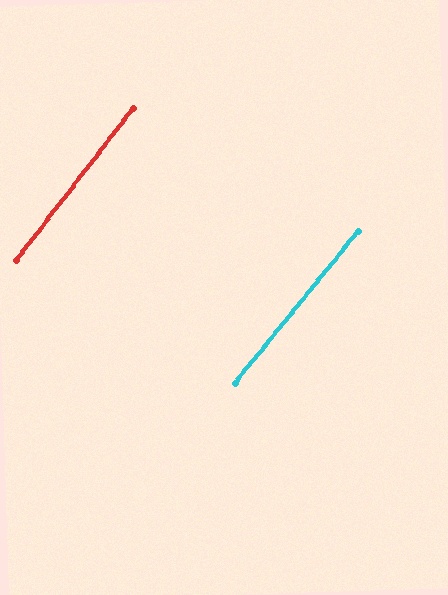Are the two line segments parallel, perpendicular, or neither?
Parallel — their directions differ by only 1.8°.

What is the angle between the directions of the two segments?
Approximately 2 degrees.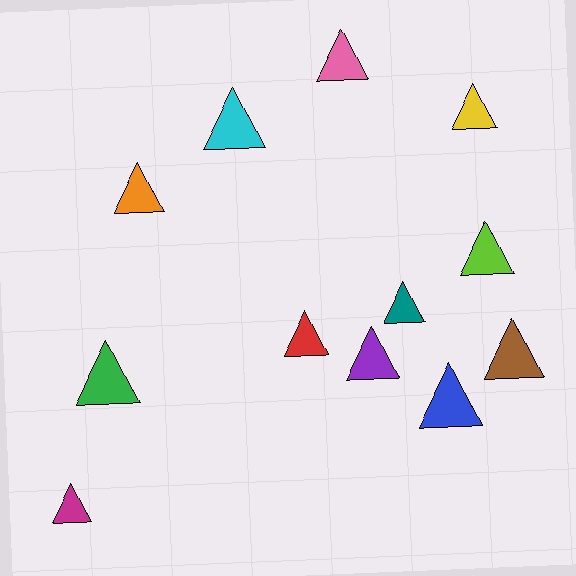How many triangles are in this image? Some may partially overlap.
There are 12 triangles.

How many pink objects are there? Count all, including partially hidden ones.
There is 1 pink object.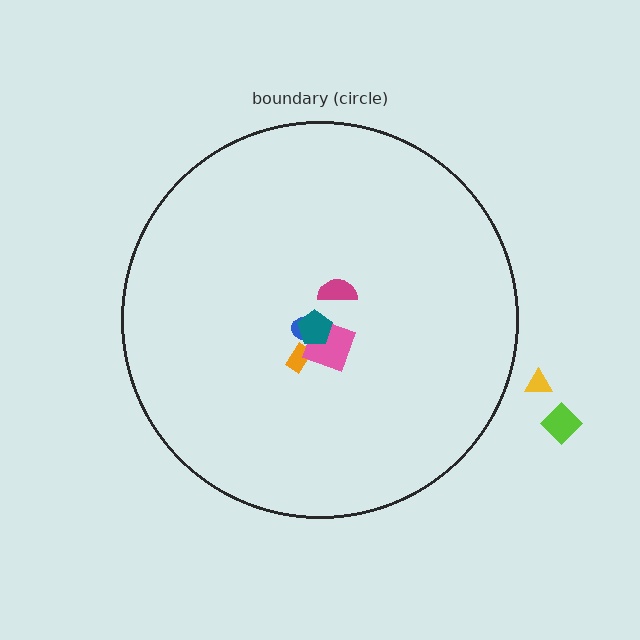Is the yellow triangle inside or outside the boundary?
Outside.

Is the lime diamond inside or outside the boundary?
Outside.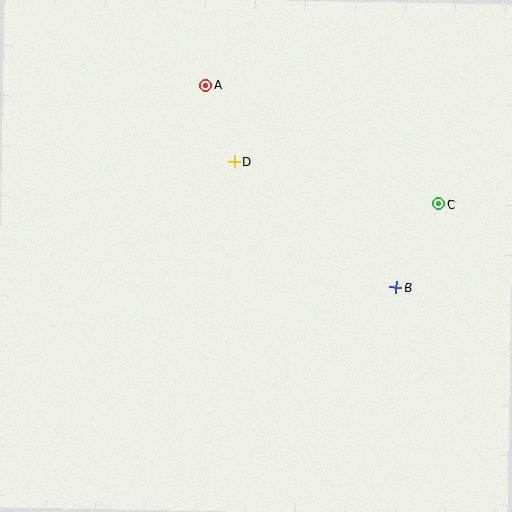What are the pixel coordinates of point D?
Point D is at (234, 161).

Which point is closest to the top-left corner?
Point A is closest to the top-left corner.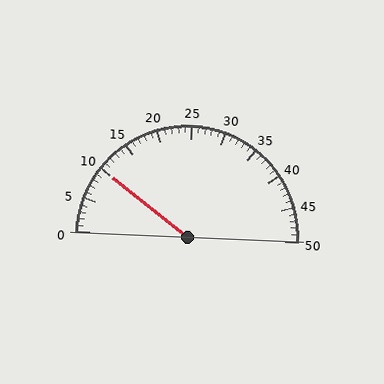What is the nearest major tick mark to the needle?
The nearest major tick mark is 10.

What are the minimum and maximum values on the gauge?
The gauge ranges from 0 to 50.